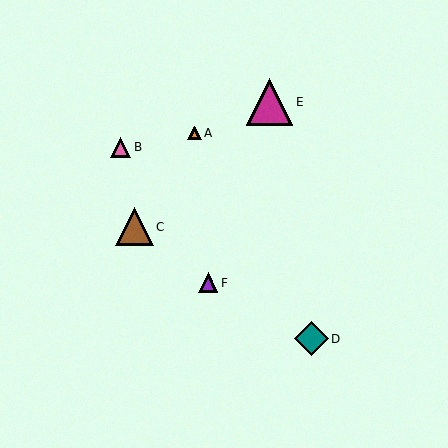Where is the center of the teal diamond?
The center of the teal diamond is at (311, 339).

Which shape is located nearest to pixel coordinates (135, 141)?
The pink triangle (labeled B) at (121, 147) is nearest to that location.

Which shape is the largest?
The magenta triangle (labeled E) is the largest.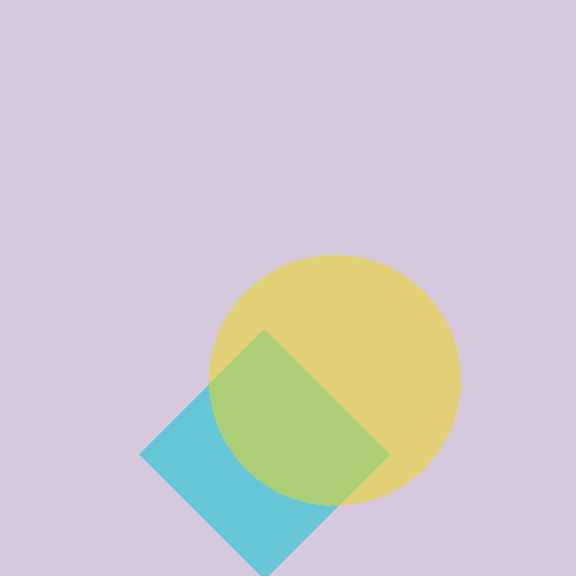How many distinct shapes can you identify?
There are 2 distinct shapes: a cyan diamond, a yellow circle.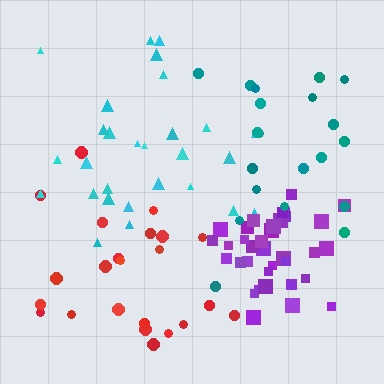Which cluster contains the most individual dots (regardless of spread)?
Purple (35).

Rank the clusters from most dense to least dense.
purple, cyan, teal, red.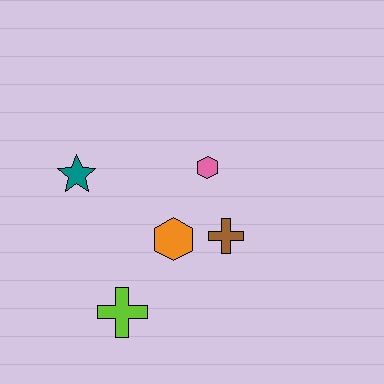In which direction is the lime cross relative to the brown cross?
The lime cross is to the left of the brown cross.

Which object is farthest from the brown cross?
The teal star is farthest from the brown cross.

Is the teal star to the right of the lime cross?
No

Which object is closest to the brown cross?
The orange hexagon is closest to the brown cross.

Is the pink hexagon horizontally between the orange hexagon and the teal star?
No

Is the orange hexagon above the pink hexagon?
No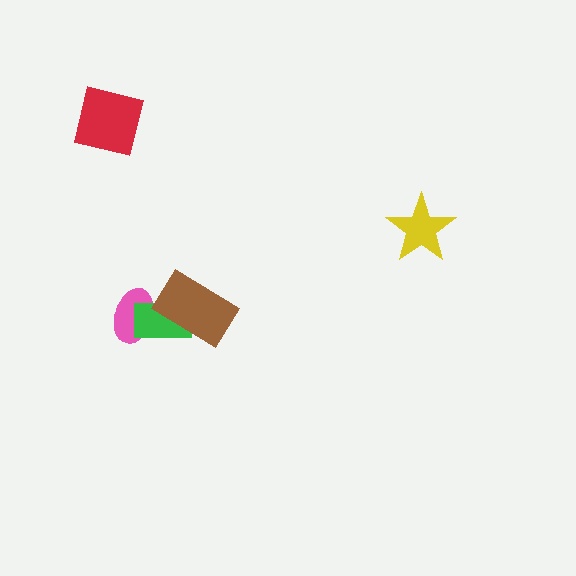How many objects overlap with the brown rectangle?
1 object overlaps with the brown rectangle.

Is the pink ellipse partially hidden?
Yes, it is partially covered by another shape.